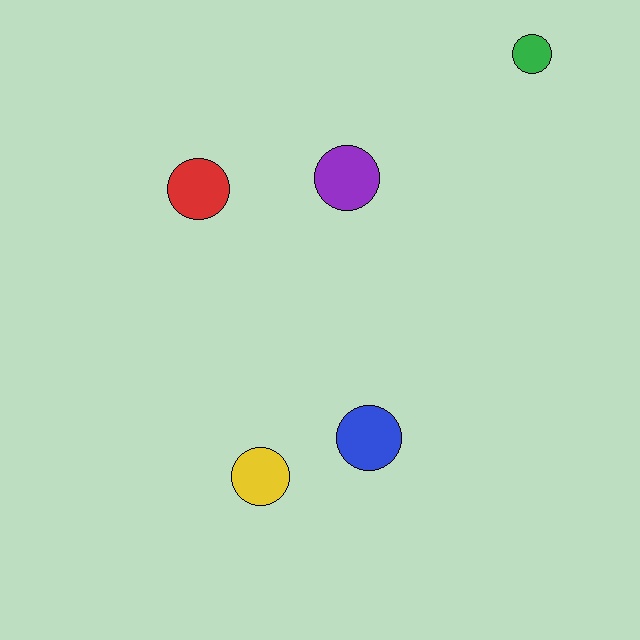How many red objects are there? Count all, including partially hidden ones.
There is 1 red object.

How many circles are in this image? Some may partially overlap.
There are 5 circles.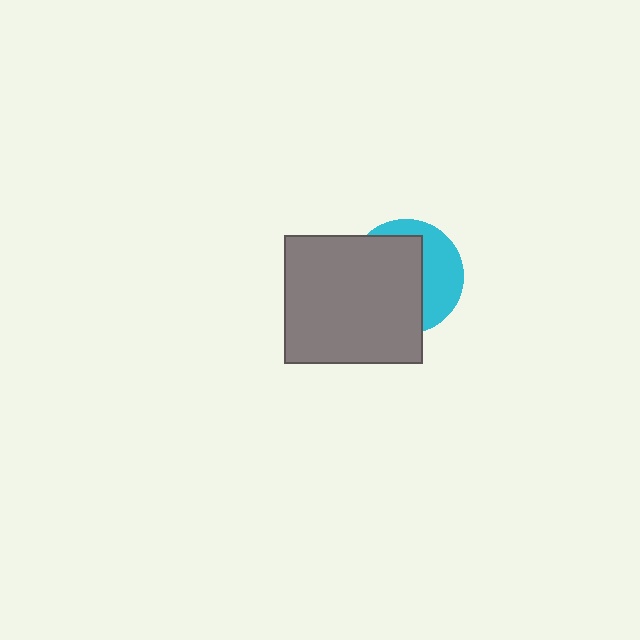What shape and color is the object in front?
The object in front is a gray rectangle.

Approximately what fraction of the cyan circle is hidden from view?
Roughly 62% of the cyan circle is hidden behind the gray rectangle.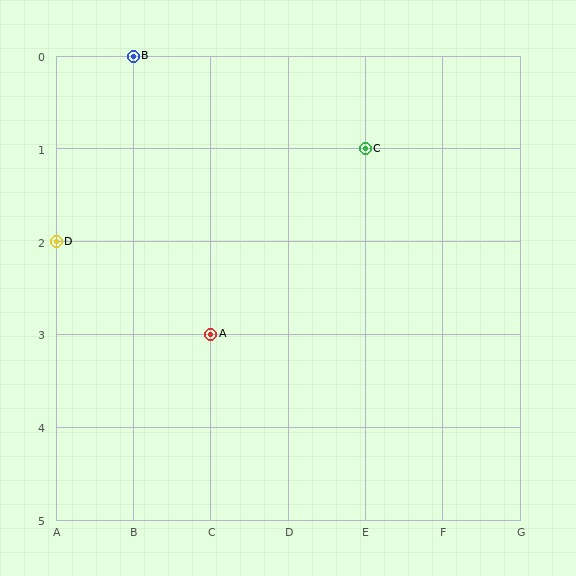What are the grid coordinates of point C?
Point C is at grid coordinates (E, 1).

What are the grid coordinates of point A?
Point A is at grid coordinates (C, 3).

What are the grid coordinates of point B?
Point B is at grid coordinates (B, 0).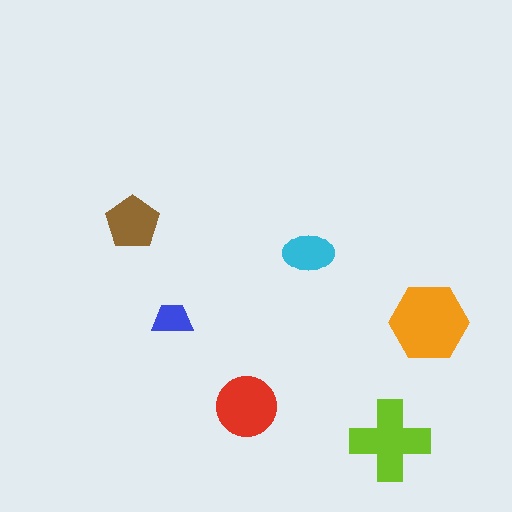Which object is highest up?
The brown pentagon is topmost.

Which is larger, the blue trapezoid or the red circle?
The red circle.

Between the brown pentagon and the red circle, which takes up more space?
The red circle.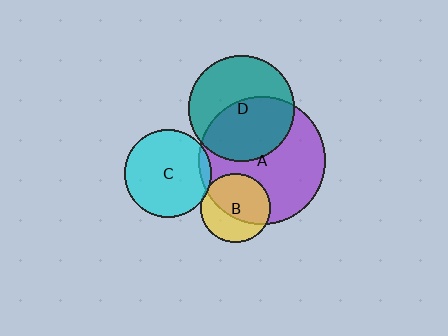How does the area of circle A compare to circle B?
Approximately 3.4 times.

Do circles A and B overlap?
Yes.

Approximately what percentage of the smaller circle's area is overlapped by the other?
Approximately 60%.